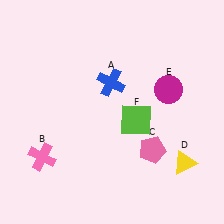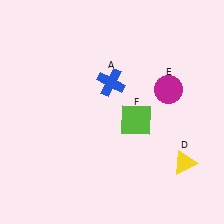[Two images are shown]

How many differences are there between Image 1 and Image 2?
There are 2 differences between the two images.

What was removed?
The pink pentagon (C), the pink cross (B) were removed in Image 2.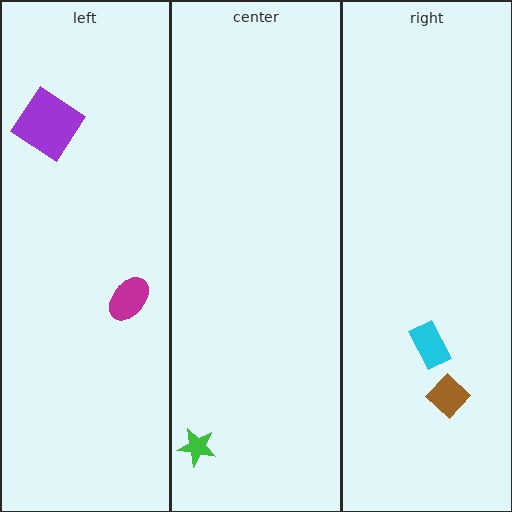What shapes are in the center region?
The green star.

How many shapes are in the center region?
1.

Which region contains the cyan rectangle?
The right region.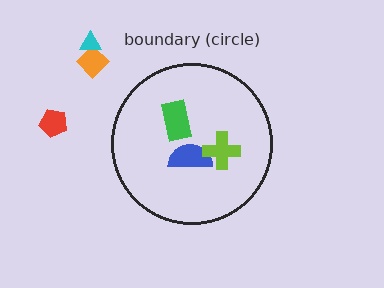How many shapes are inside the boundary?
3 inside, 3 outside.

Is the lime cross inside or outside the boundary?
Inside.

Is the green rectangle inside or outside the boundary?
Inside.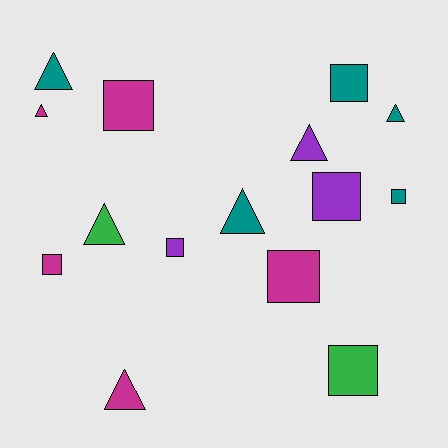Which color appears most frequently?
Magenta, with 5 objects.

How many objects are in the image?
There are 15 objects.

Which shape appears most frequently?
Square, with 8 objects.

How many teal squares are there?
There are 2 teal squares.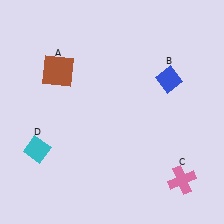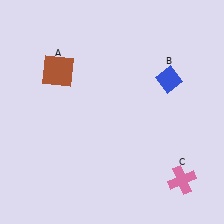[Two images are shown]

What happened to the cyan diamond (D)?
The cyan diamond (D) was removed in Image 2. It was in the bottom-left area of Image 1.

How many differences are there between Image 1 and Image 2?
There is 1 difference between the two images.